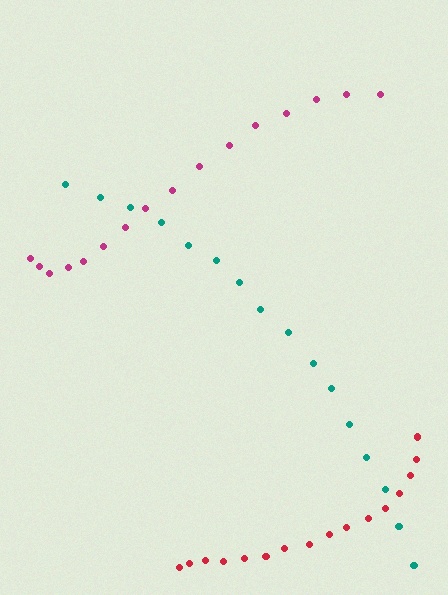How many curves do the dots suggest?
There are 3 distinct paths.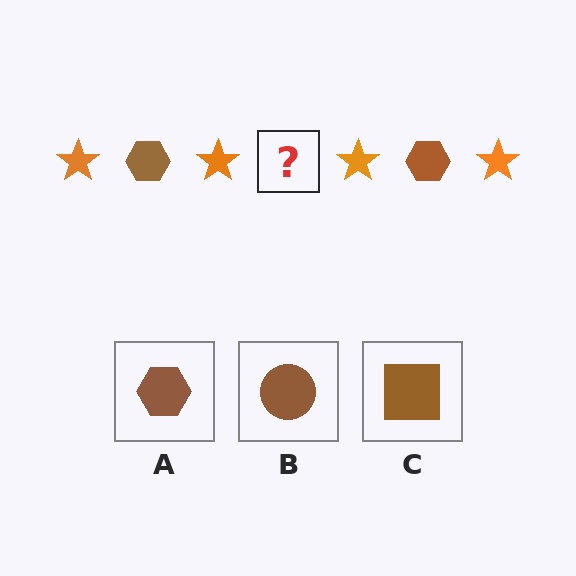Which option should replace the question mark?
Option A.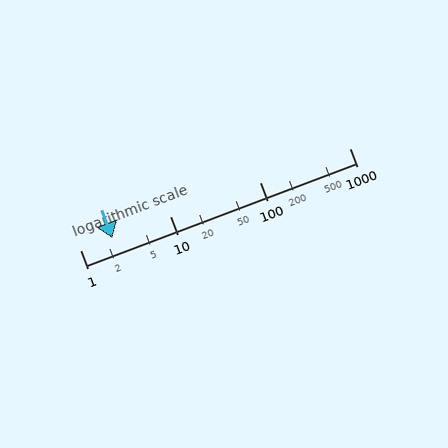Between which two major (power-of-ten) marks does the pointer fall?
The pointer is between 1 and 10.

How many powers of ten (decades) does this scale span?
The scale spans 3 decades, from 1 to 1000.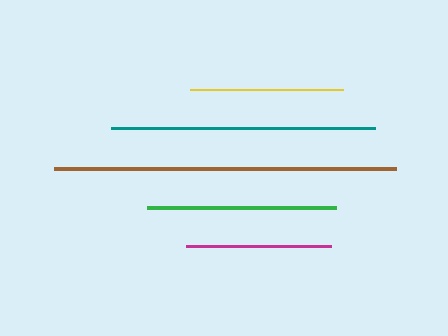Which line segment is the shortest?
The magenta line is the shortest at approximately 145 pixels.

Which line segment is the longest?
The brown line is the longest at approximately 342 pixels.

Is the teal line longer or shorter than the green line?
The teal line is longer than the green line.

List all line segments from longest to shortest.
From longest to shortest: brown, teal, green, yellow, magenta.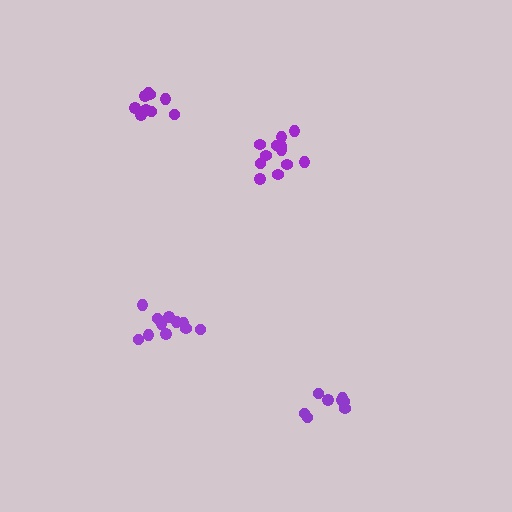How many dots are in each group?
Group 1: 11 dots, Group 2: 8 dots, Group 3: 12 dots, Group 4: 9 dots (40 total).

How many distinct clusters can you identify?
There are 4 distinct clusters.